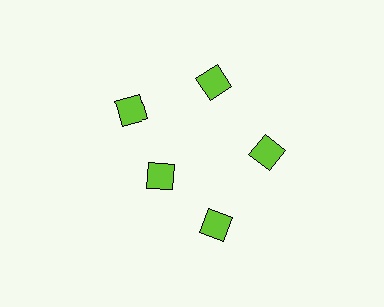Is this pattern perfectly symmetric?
No. The 5 lime diamonds are arranged in a ring, but one element near the 8 o'clock position is pulled inward toward the center, breaking the 5-fold rotational symmetry.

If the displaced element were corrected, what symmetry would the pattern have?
It would have 5-fold rotational symmetry — the pattern would map onto itself every 72 degrees.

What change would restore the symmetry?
The symmetry would be restored by moving it outward, back onto the ring so that all 5 diamonds sit at equal angles and equal distance from the center.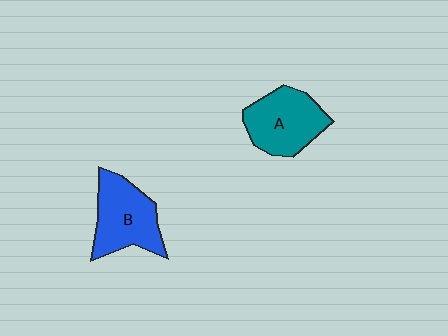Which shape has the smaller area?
Shape A (teal).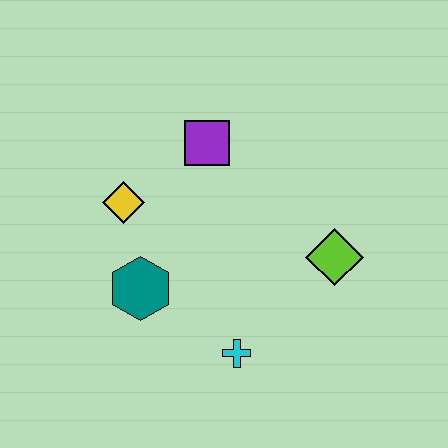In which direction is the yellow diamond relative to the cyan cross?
The yellow diamond is above the cyan cross.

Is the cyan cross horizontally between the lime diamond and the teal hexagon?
Yes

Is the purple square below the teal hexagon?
No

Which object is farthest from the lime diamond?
The yellow diamond is farthest from the lime diamond.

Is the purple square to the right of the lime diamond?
No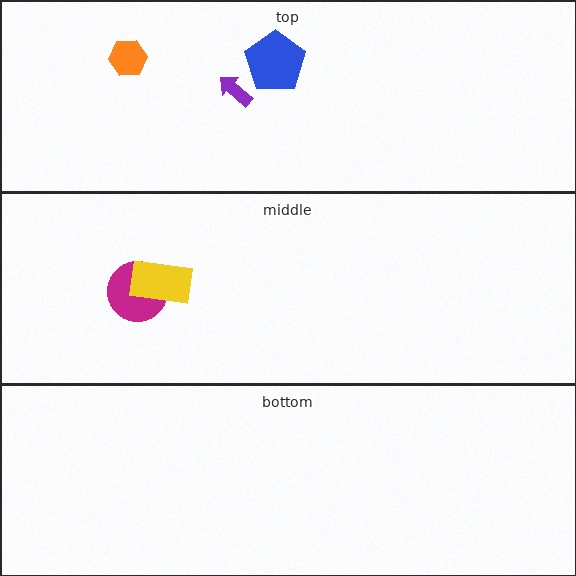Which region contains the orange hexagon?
The top region.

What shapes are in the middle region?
The magenta circle, the yellow rectangle.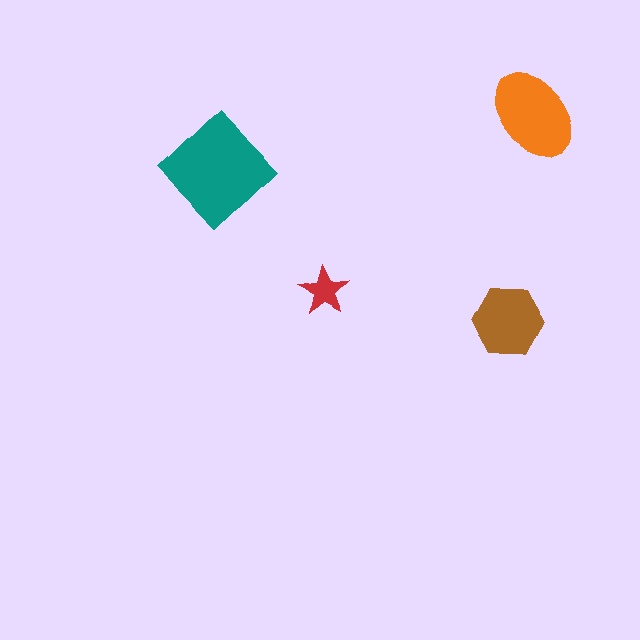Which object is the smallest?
The red star.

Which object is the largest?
The teal diamond.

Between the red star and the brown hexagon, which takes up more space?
The brown hexagon.